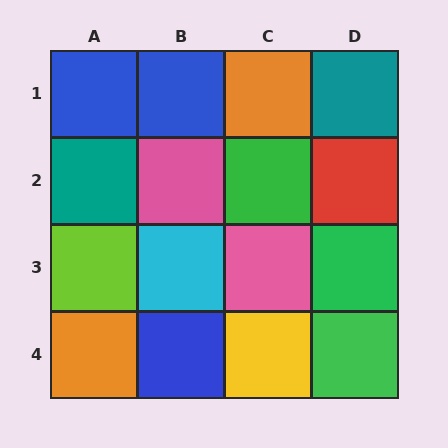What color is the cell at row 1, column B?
Blue.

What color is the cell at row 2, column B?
Pink.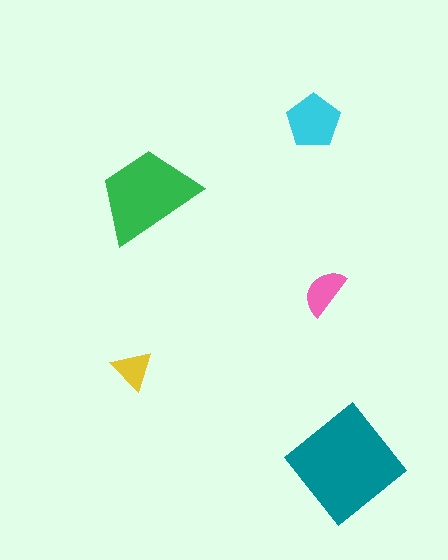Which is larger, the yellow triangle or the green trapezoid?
The green trapezoid.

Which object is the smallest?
The yellow triangle.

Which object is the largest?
The teal diamond.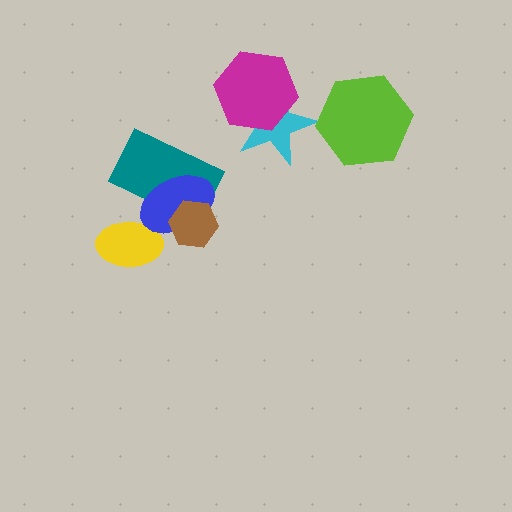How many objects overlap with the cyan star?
1 object overlaps with the cyan star.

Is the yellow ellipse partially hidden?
Yes, it is partially covered by another shape.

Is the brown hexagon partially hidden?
No, no other shape covers it.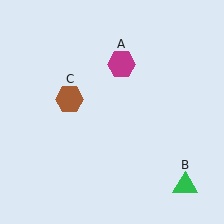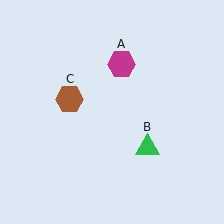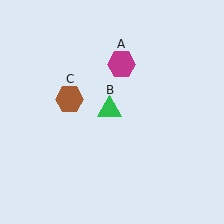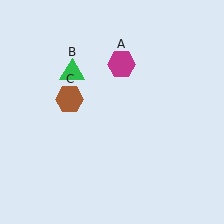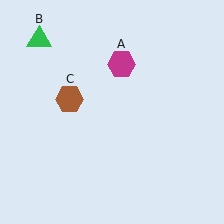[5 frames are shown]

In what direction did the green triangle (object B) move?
The green triangle (object B) moved up and to the left.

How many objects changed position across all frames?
1 object changed position: green triangle (object B).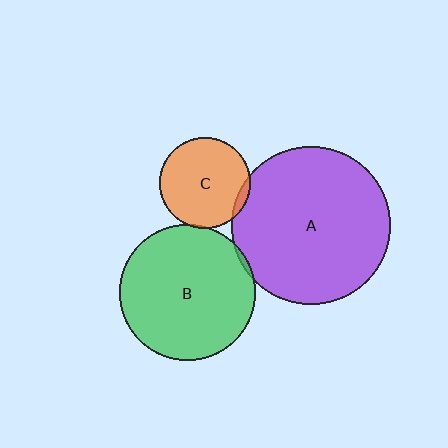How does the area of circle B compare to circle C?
Approximately 2.2 times.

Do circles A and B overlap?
Yes.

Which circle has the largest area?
Circle A (purple).